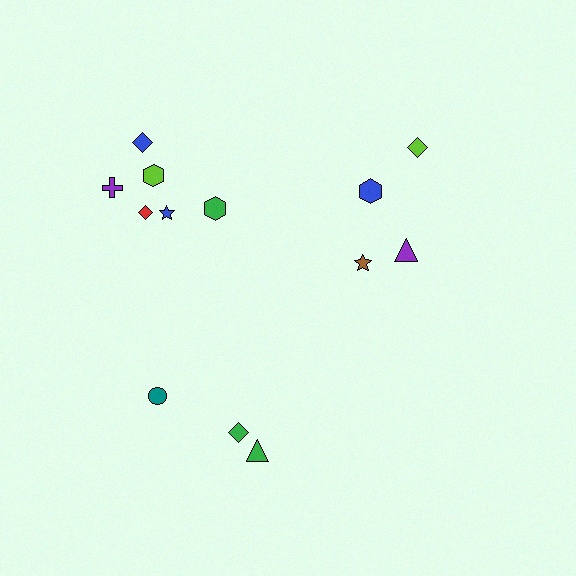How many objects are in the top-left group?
There are 6 objects.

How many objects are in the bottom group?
There are 3 objects.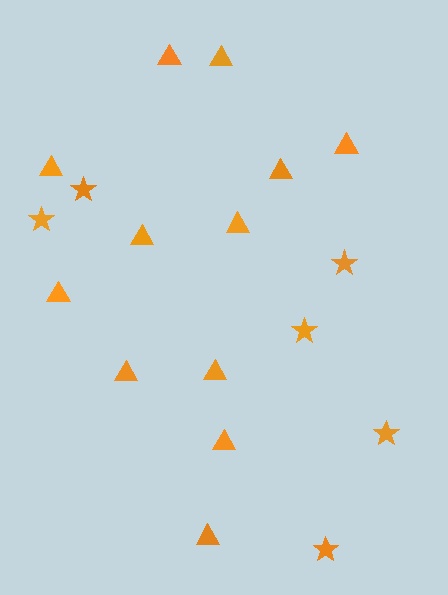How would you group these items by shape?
There are 2 groups: one group of stars (6) and one group of triangles (12).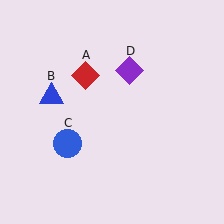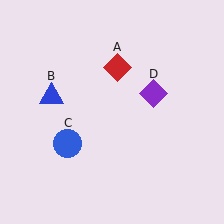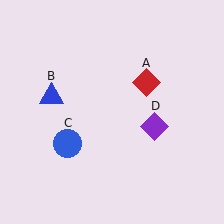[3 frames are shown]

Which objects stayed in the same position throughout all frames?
Blue triangle (object B) and blue circle (object C) remained stationary.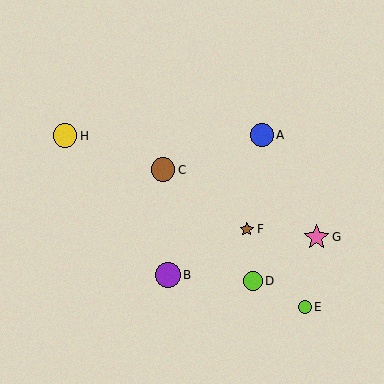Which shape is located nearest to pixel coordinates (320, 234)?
The pink star (labeled G) at (316, 237) is nearest to that location.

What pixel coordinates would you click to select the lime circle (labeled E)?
Click at (305, 307) to select the lime circle E.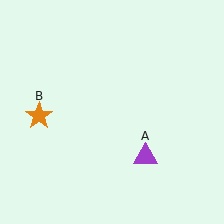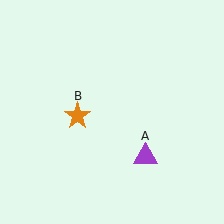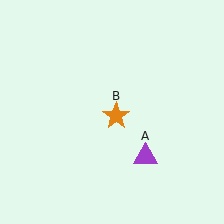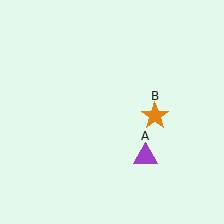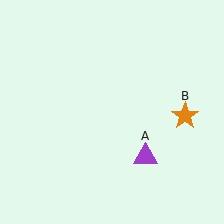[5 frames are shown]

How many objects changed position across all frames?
1 object changed position: orange star (object B).